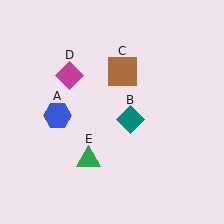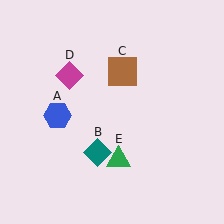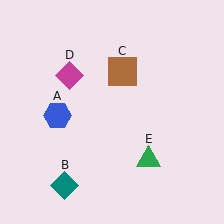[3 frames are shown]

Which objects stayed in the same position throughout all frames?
Blue hexagon (object A) and brown square (object C) and magenta diamond (object D) remained stationary.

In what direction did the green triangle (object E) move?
The green triangle (object E) moved right.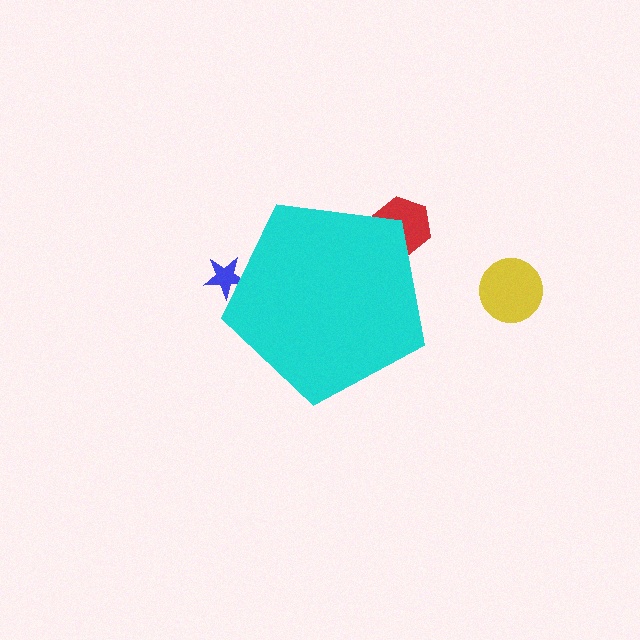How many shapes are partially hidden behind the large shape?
2 shapes are partially hidden.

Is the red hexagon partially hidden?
Yes, the red hexagon is partially hidden behind the cyan pentagon.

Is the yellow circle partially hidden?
No, the yellow circle is fully visible.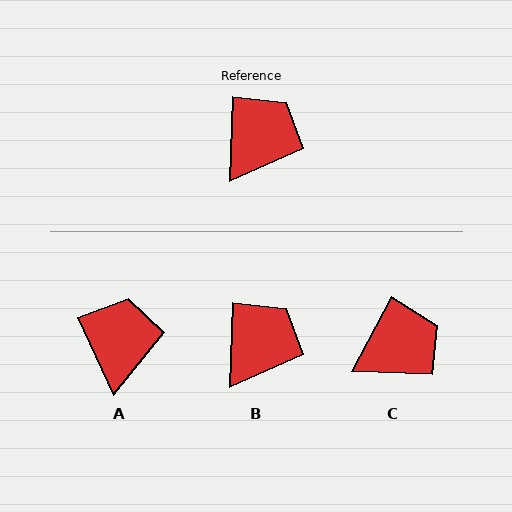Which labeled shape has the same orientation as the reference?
B.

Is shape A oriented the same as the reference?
No, it is off by about 27 degrees.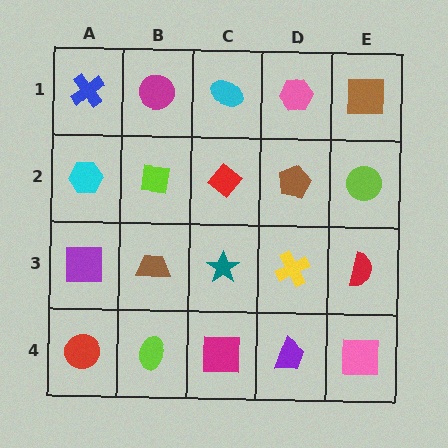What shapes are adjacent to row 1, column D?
A brown pentagon (row 2, column D), a cyan ellipse (row 1, column C), a brown square (row 1, column E).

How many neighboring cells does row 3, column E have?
3.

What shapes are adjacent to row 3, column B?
A lime square (row 2, column B), a lime ellipse (row 4, column B), a purple square (row 3, column A), a teal star (row 3, column C).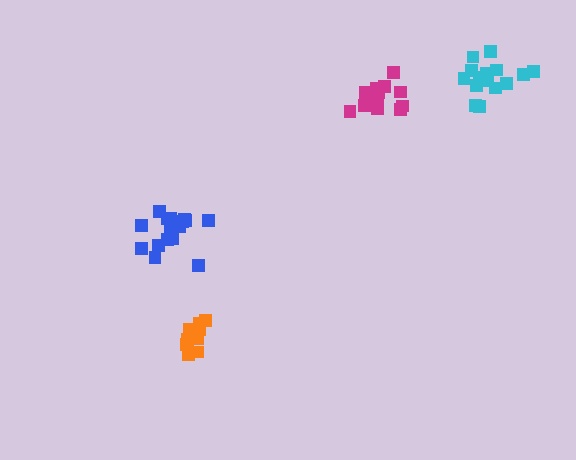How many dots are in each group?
Group 1: 10 dots, Group 2: 16 dots, Group 3: 16 dots, Group 4: 13 dots (55 total).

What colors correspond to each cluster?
The clusters are colored: orange, cyan, blue, magenta.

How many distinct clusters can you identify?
There are 4 distinct clusters.